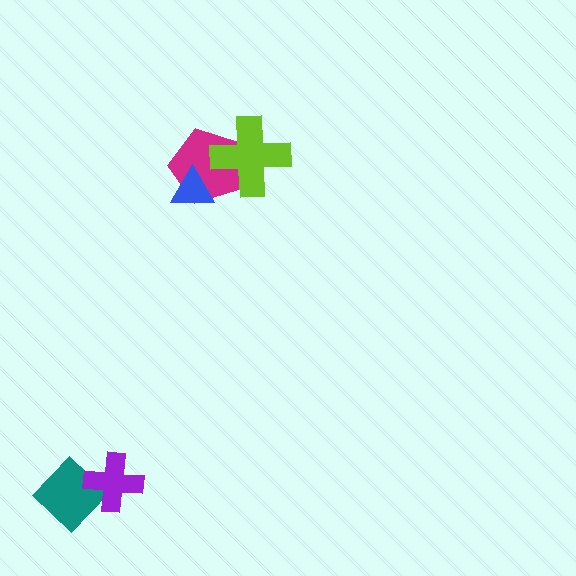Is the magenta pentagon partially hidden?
Yes, it is partially covered by another shape.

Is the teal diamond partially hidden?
Yes, it is partially covered by another shape.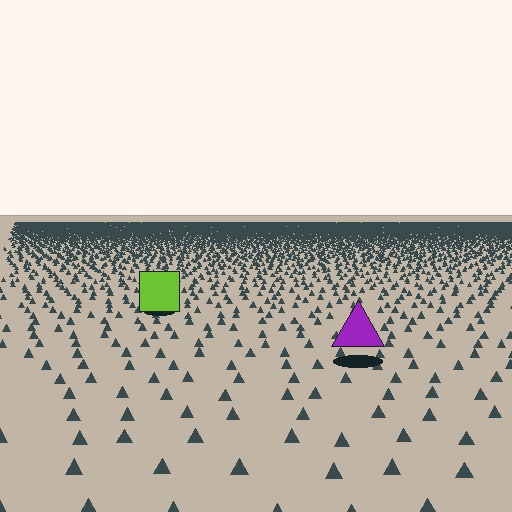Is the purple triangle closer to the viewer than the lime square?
Yes. The purple triangle is closer — you can tell from the texture gradient: the ground texture is coarser near it.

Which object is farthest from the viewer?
The lime square is farthest from the viewer. It appears smaller and the ground texture around it is denser.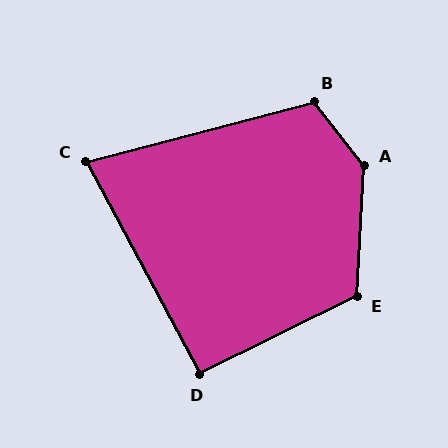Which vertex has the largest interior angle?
A, at approximately 139 degrees.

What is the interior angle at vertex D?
Approximately 92 degrees (approximately right).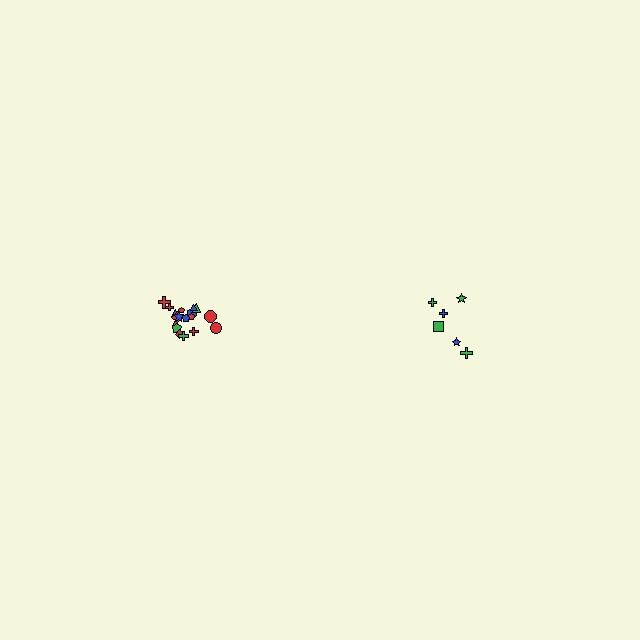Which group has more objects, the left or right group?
The left group.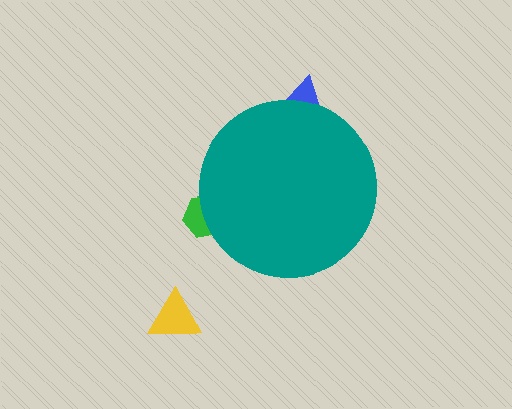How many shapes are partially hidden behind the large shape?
2 shapes are partially hidden.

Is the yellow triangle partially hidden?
No, the yellow triangle is fully visible.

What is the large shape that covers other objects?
A teal circle.